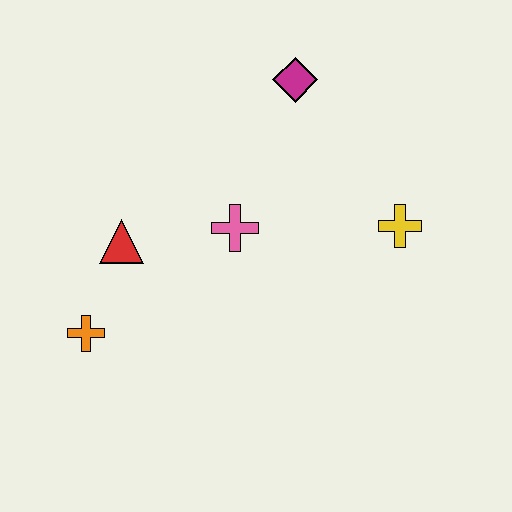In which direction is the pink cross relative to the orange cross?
The pink cross is to the right of the orange cross.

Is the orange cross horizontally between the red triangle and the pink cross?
No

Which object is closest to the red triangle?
The orange cross is closest to the red triangle.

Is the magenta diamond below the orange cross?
No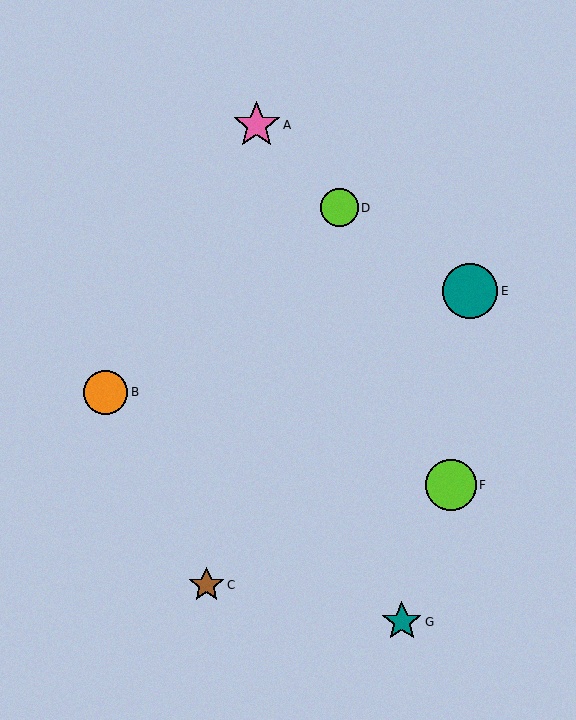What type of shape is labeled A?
Shape A is a pink star.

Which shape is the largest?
The teal circle (labeled E) is the largest.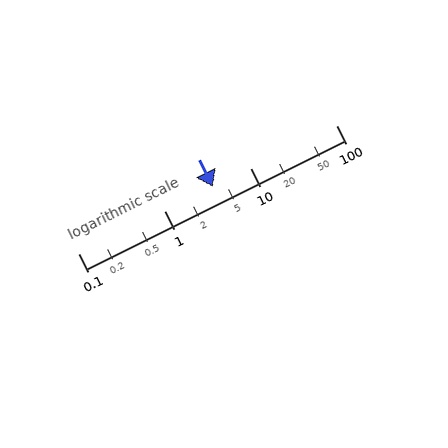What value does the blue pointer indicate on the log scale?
The pointer indicates approximately 3.7.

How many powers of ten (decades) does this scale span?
The scale spans 3 decades, from 0.1 to 100.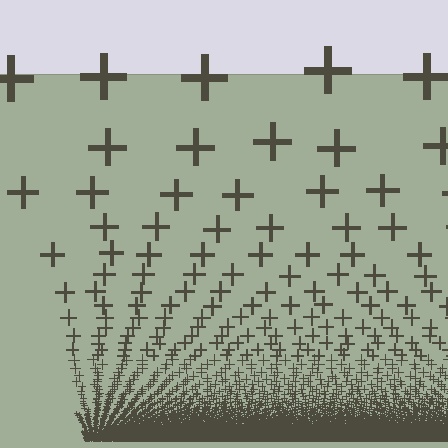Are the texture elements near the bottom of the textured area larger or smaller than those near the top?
Smaller. The gradient is inverted — elements near the bottom are smaller and denser.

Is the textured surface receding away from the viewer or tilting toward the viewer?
The surface appears to tilt toward the viewer. Texture elements get larger and sparser toward the top.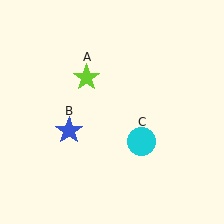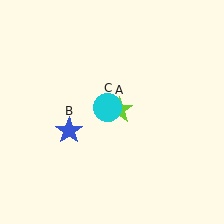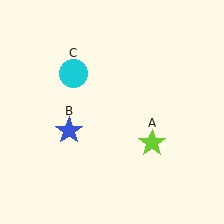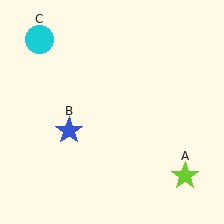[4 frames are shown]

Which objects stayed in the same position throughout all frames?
Blue star (object B) remained stationary.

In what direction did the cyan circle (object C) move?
The cyan circle (object C) moved up and to the left.